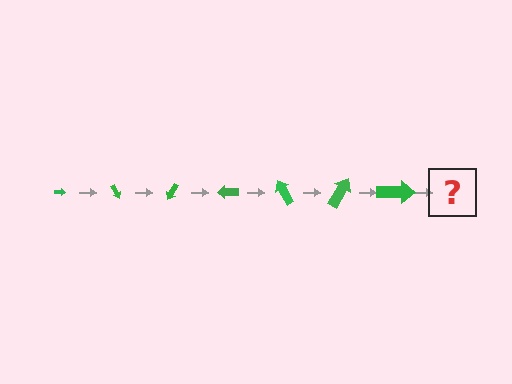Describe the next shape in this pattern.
It should be an arrow, larger than the previous one and rotated 420 degrees from the start.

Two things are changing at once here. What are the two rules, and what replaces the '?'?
The two rules are that the arrow grows larger each step and it rotates 60 degrees each step. The '?' should be an arrow, larger than the previous one and rotated 420 degrees from the start.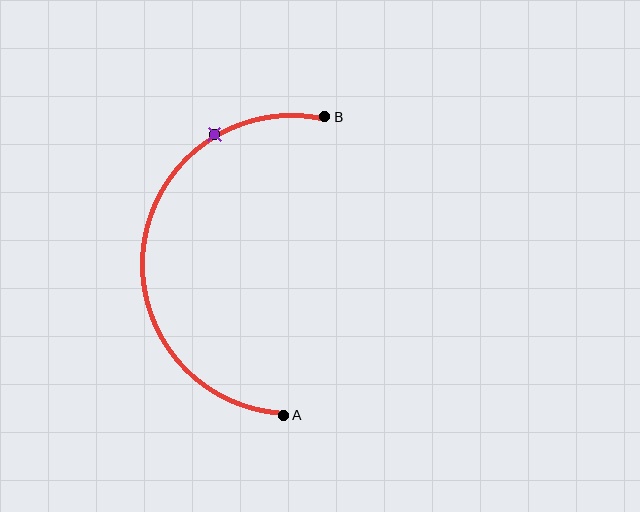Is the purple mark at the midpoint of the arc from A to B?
No. The purple mark lies on the arc but is closer to endpoint B. The arc midpoint would be at the point on the curve equidistant along the arc from both A and B.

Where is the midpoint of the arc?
The arc midpoint is the point on the curve farthest from the straight line joining A and B. It sits to the left of that line.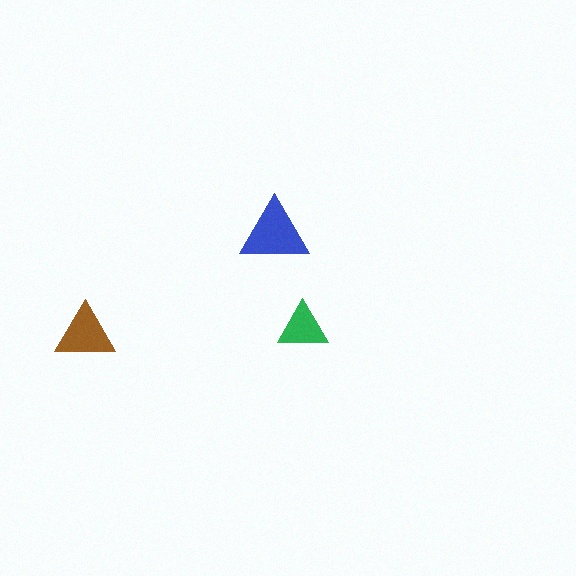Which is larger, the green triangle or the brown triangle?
The brown one.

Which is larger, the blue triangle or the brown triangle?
The blue one.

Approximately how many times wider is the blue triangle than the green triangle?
About 1.5 times wider.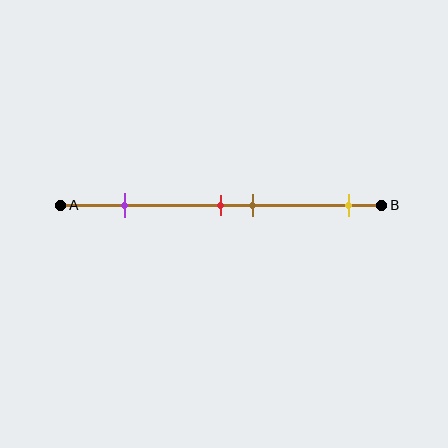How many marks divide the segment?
There are 4 marks dividing the segment.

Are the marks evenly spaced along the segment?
No, the marks are not evenly spaced.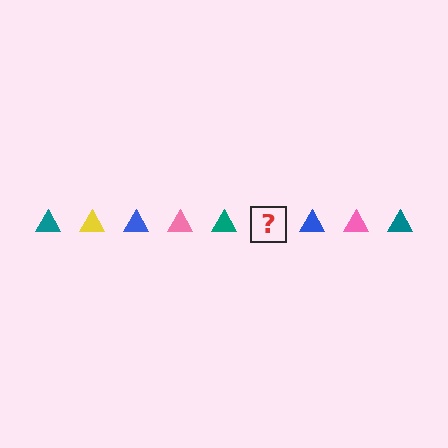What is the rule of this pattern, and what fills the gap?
The rule is that the pattern cycles through teal, yellow, blue, pink triangles. The gap should be filled with a yellow triangle.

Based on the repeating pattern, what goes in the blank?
The blank should be a yellow triangle.